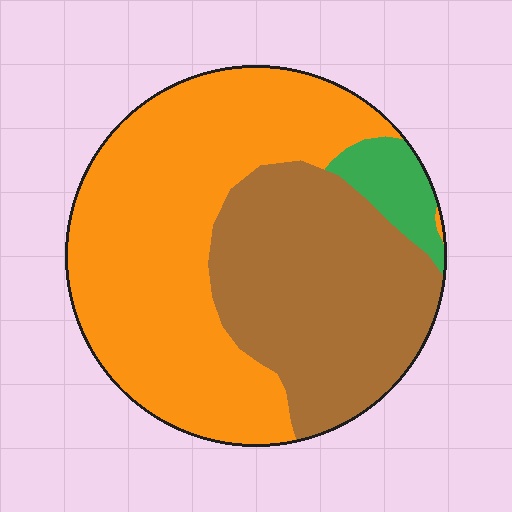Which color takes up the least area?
Green, at roughly 5%.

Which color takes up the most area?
Orange, at roughly 55%.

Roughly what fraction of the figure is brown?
Brown takes up about three eighths (3/8) of the figure.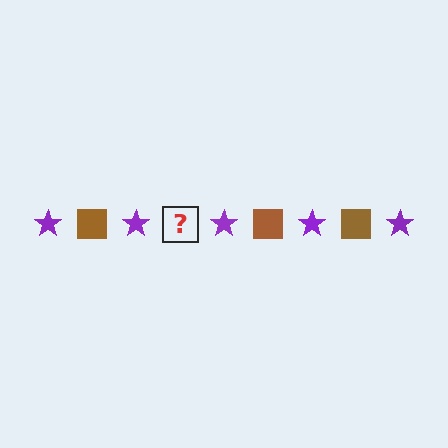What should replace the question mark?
The question mark should be replaced with a brown square.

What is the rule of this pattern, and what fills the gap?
The rule is that the pattern alternates between purple star and brown square. The gap should be filled with a brown square.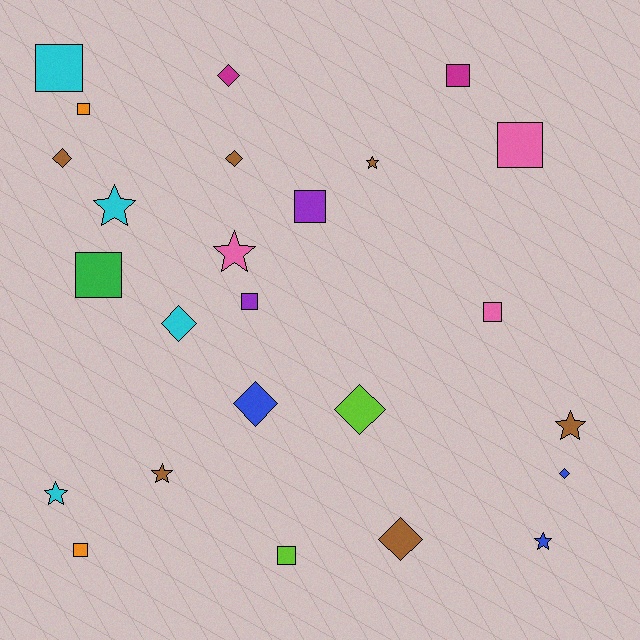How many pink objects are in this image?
There are 3 pink objects.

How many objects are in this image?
There are 25 objects.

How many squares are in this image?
There are 10 squares.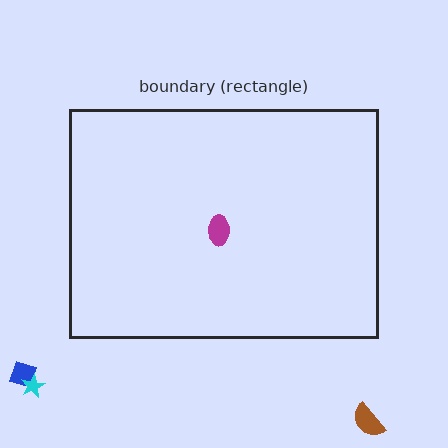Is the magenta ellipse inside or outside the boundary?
Inside.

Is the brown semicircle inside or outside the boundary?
Outside.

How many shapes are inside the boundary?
1 inside, 3 outside.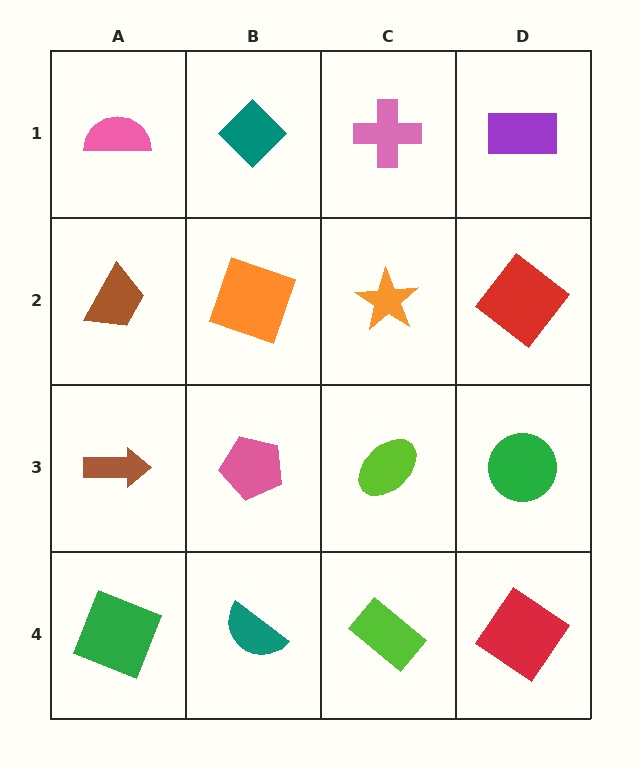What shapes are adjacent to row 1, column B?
An orange square (row 2, column B), a pink semicircle (row 1, column A), a pink cross (row 1, column C).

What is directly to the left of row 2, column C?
An orange square.